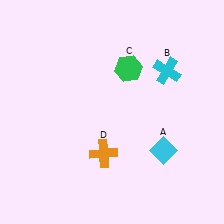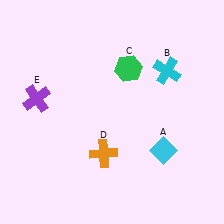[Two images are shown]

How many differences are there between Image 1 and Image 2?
There is 1 difference between the two images.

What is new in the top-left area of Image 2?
A purple cross (E) was added in the top-left area of Image 2.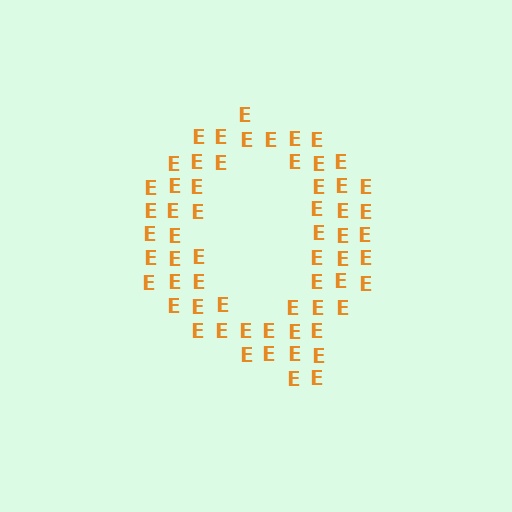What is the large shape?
The large shape is the letter Q.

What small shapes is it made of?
It is made of small letter E's.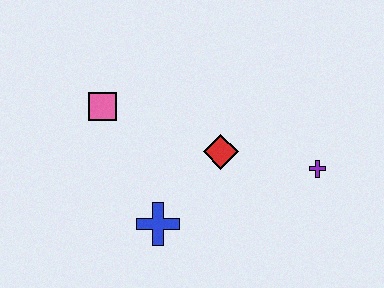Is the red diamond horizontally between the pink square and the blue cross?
No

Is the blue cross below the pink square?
Yes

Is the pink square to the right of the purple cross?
No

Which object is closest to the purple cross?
The red diamond is closest to the purple cross.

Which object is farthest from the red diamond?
The pink square is farthest from the red diamond.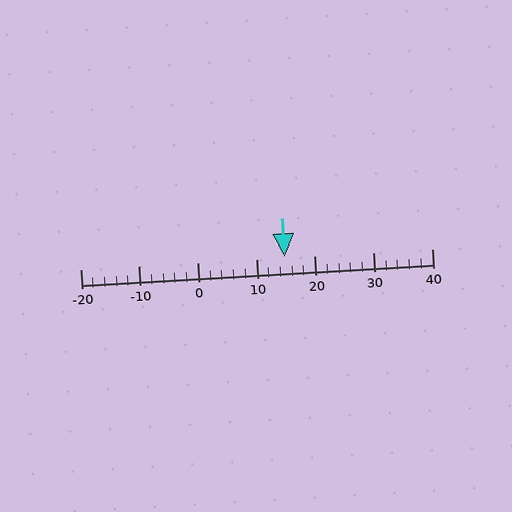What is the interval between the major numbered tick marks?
The major tick marks are spaced 10 units apart.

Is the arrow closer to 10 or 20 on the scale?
The arrow is closer to 10.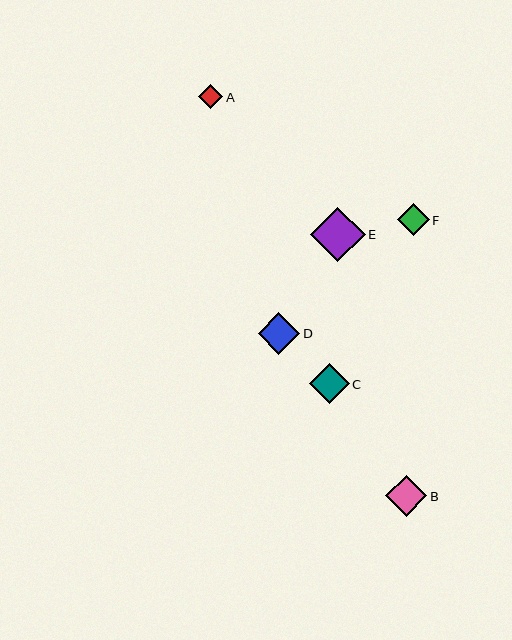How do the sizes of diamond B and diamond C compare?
Diamond B and diamond C are approximately the same size.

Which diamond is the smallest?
Diamond A is the smallest with a size of approximately 24 pixels.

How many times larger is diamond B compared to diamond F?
Diamond B is approximately 1.3 times the size of diamond F.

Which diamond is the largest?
Diamond E is the largest with a size of approximately 55 pixels.